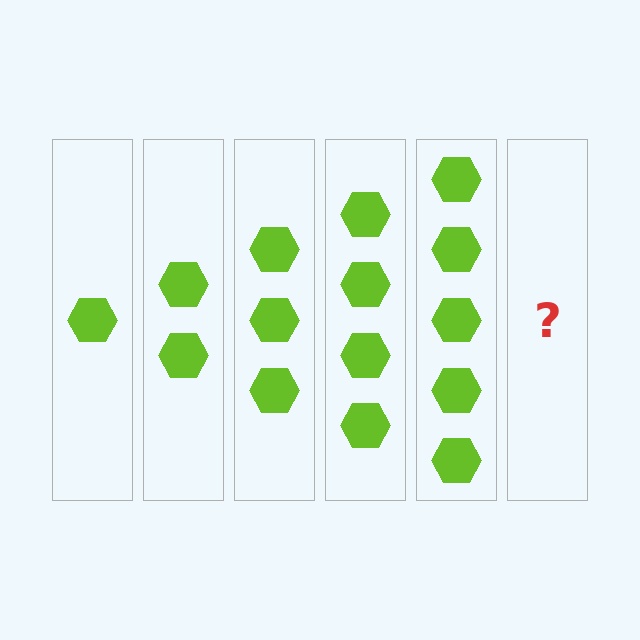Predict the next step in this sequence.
The next step is 6 hexagons.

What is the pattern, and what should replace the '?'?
The pattern is that each step adds one more hexagon. The '?' should be 6 hexagons.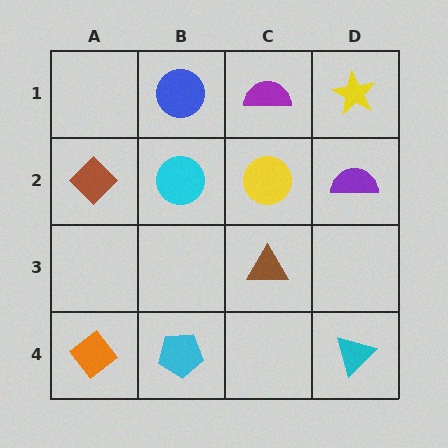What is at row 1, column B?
A blue circle.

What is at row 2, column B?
A cyan circle.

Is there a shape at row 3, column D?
No, that cell is empty.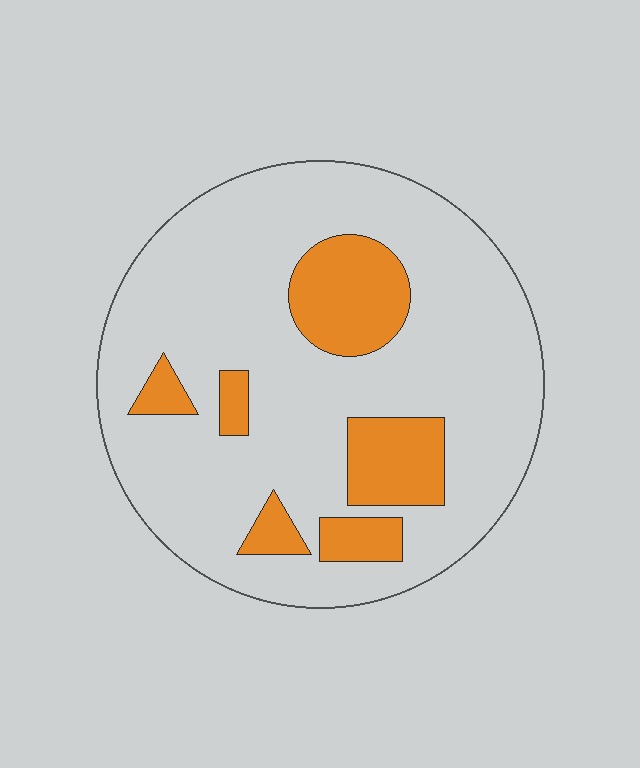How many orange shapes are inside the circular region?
6.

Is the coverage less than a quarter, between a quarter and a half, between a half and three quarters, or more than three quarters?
Less than a quarter.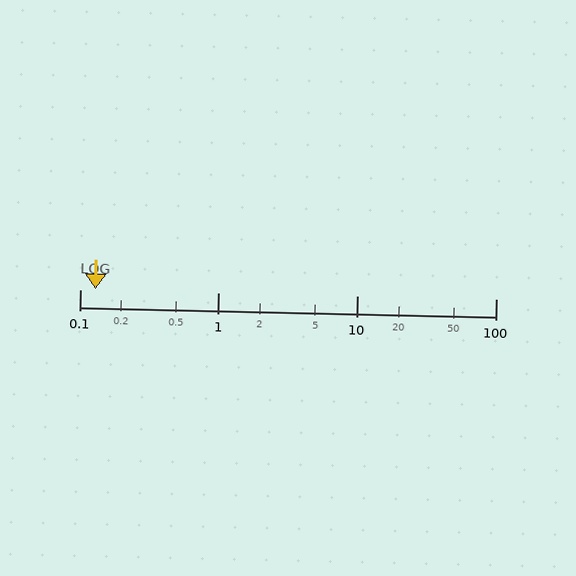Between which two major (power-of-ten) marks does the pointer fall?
The pointer is between 0.1 and 1.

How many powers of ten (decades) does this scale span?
The scale spans 3 decades, from 0.1 to 100.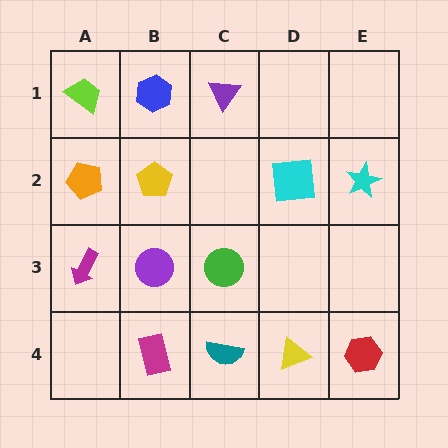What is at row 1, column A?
A lime trapezoid.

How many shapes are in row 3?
3 shapes.